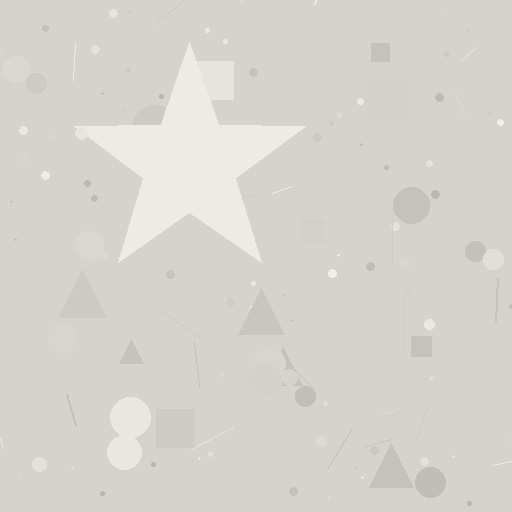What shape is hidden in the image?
A star is hidden in the image.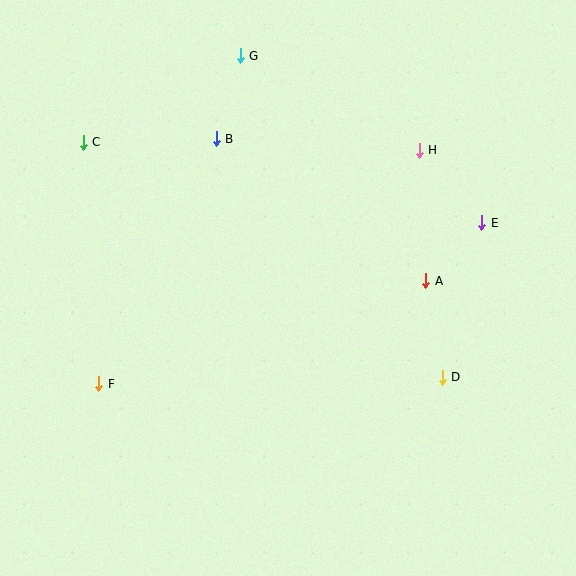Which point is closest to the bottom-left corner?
Point F is closest to the bottom-left corner.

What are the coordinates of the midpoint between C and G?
The midpoint between C and G is at (162, 99).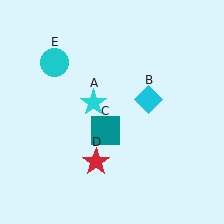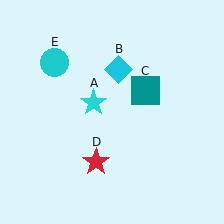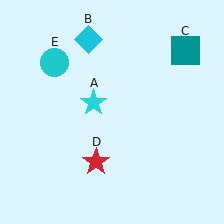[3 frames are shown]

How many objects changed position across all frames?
2 objects changed position: cyan diamond (object B), teal square (object C).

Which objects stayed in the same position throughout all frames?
Cyan star (object A) and red star (object D) and cyan circle (object E) remained stationary.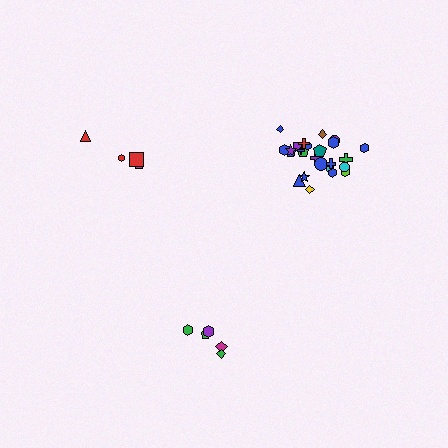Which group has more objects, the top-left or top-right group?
The top-right group.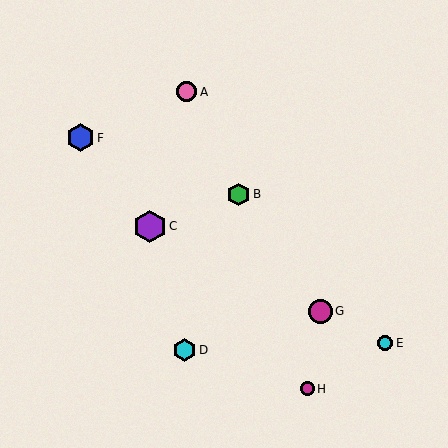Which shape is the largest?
The purple hexagon (labeled C) is the largest.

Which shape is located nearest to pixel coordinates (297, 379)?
The magenta circle (labeled H) at (307, 389) is nearest to that location.